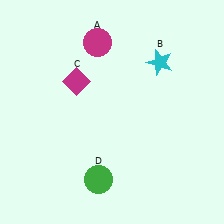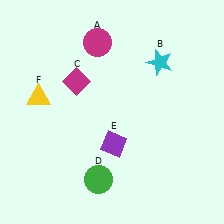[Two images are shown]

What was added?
A purple diamond (E), a yellow triangle (F) were added in Image 2.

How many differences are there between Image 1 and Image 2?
There are 2 differences between the two images.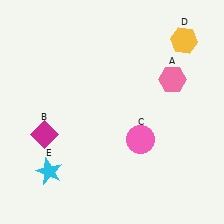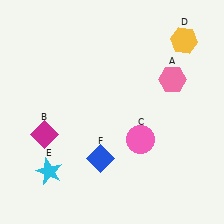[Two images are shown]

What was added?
A blue diamond (F) was added in Image 2.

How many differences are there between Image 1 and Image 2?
There is 1 difference between the two images.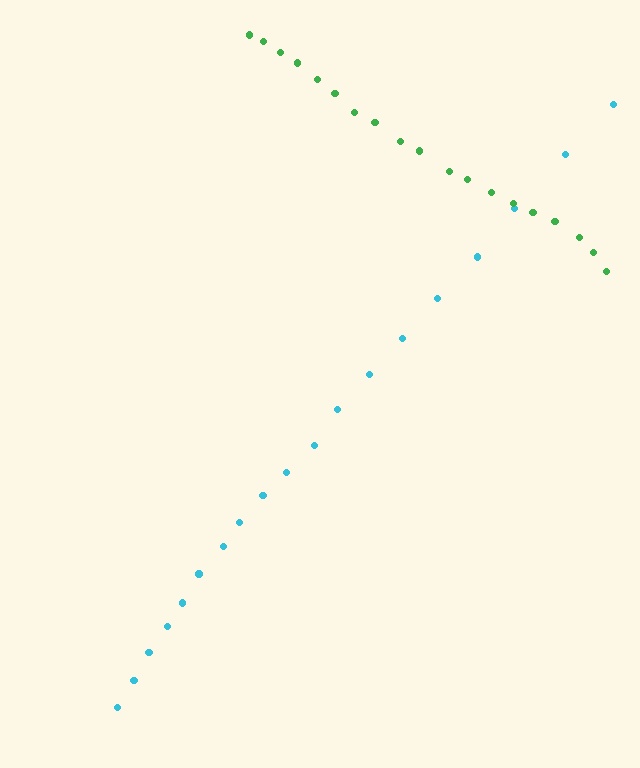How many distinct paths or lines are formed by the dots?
There are 2 distinct paths.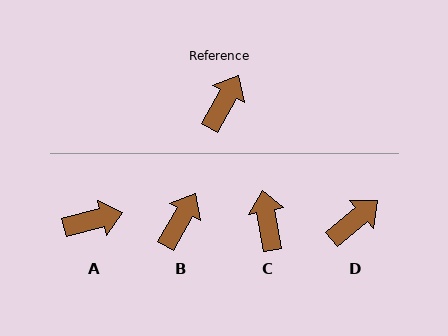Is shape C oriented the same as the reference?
No, it is off by about 40 degrees.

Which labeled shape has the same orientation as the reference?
B.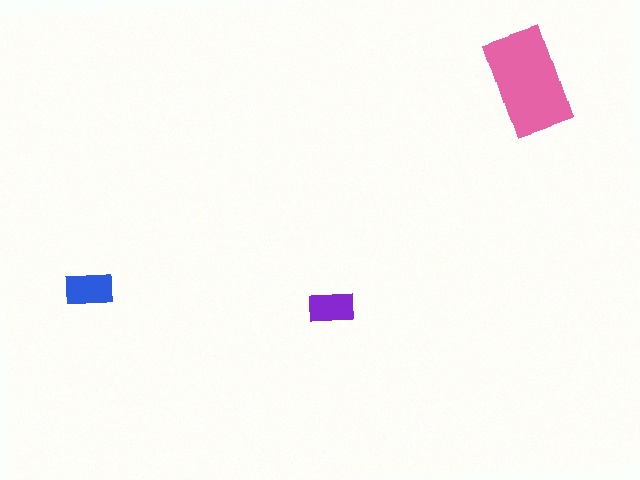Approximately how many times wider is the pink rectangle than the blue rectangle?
About 2 times wider.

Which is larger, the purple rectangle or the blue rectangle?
The blue one.